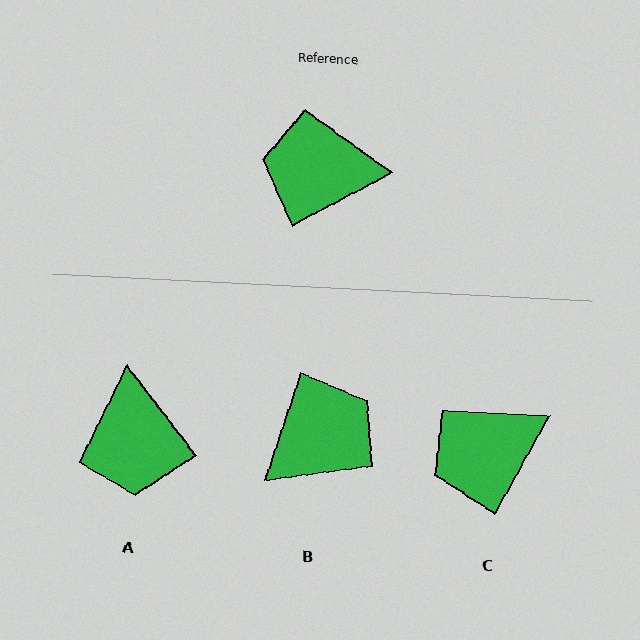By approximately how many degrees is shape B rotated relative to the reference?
Approximately 136 degrees clockwise.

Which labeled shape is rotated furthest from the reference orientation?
B, about 136 degrees away.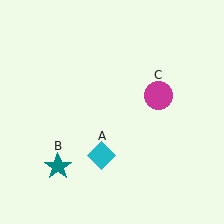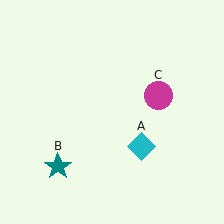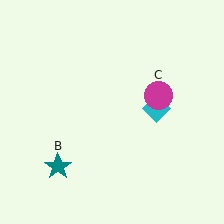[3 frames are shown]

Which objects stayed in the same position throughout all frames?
Teal star (object B) and magenta circle (object C) remained stationary.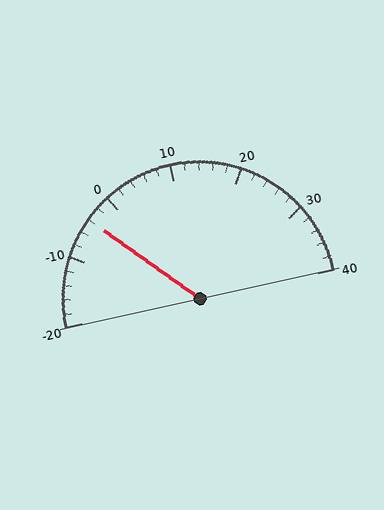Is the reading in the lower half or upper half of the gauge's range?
The reading is in the lower half of the range (-20 to 40).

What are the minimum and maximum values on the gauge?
The gauge ranges from -20 to 40.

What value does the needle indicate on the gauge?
The needle indicates approximately -4.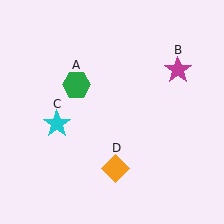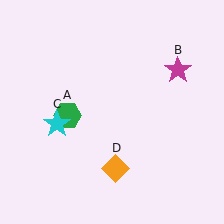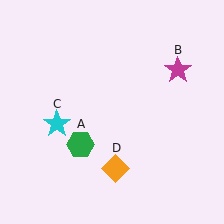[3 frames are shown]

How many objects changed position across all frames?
1 object changed position: green hexagon (object A).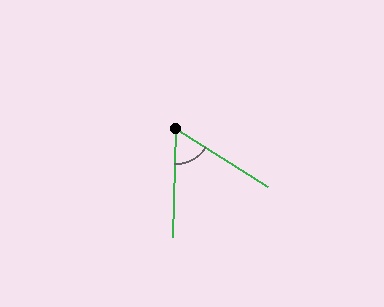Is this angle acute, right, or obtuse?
It is acute.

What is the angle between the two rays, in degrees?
Approximately 60 degrees.